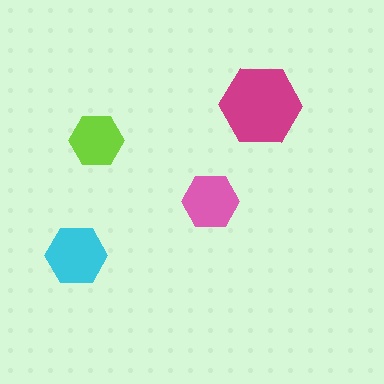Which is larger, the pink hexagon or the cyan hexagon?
The cyan one.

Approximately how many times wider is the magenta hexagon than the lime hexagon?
About 1.5 times wider.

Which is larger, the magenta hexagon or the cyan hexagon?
The magenta one.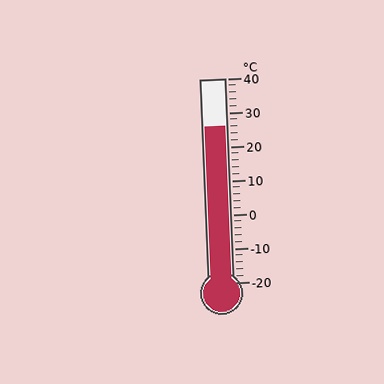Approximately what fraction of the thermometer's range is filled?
The thermometer is filled to approximately 75% of its range.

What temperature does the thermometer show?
The thermometer shows approximately 26°C.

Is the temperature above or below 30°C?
The temperature is below 30°C.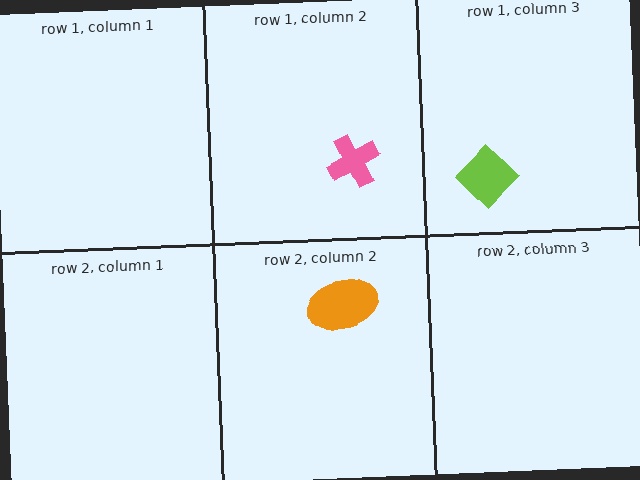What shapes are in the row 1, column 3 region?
The lime diamond.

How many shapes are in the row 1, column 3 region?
1.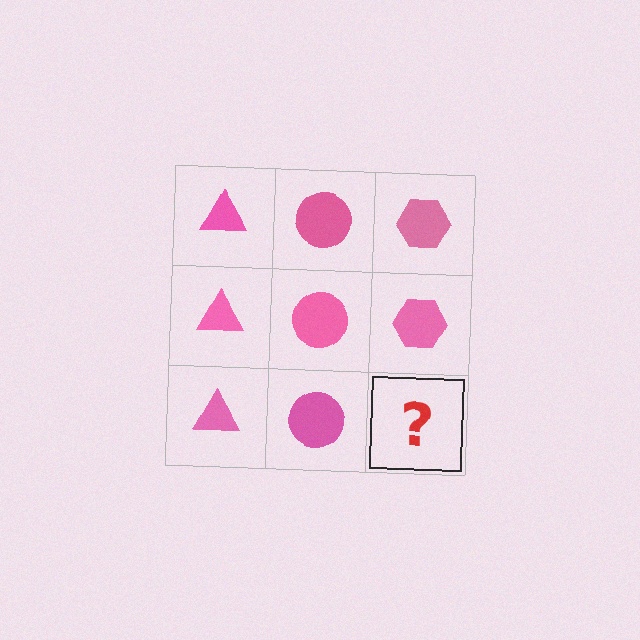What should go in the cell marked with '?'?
The missing cell should contain a pink hexagon.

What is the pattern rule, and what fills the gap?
The rule is that each column has a consistent shape. The gap should be filled with a pink hexagon.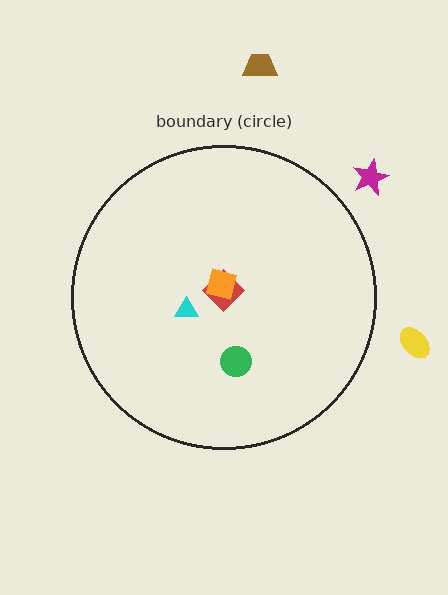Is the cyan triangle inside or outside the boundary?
Inside.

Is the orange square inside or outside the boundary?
Inside.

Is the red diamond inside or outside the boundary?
Inside.